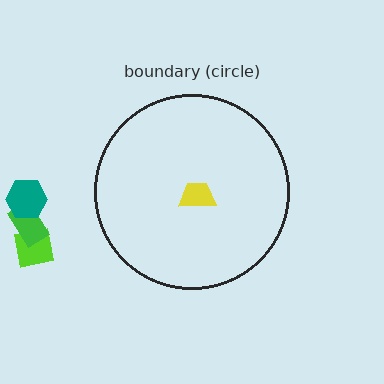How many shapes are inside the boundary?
1 inside, 3 outside.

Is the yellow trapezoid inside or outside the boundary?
Inside.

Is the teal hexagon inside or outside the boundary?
Outside.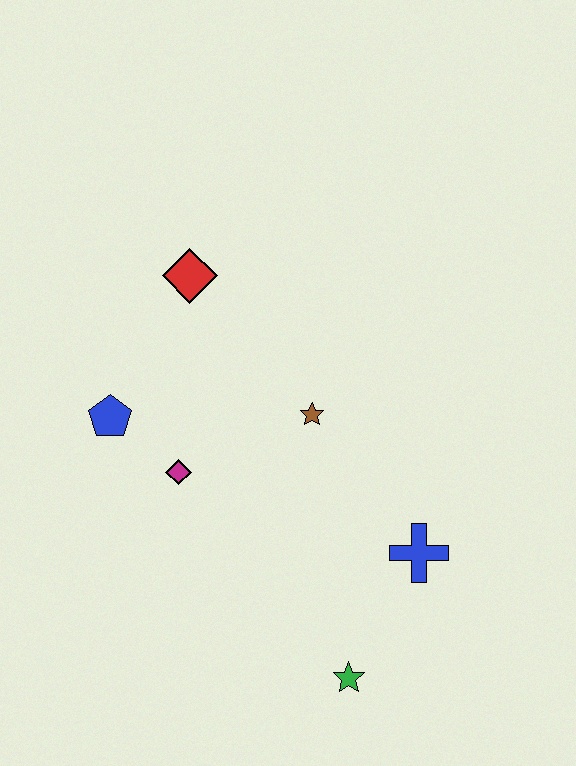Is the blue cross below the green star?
No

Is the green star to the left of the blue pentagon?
No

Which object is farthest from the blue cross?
The red diamond is farthest from the blue cross.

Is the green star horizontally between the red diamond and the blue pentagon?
No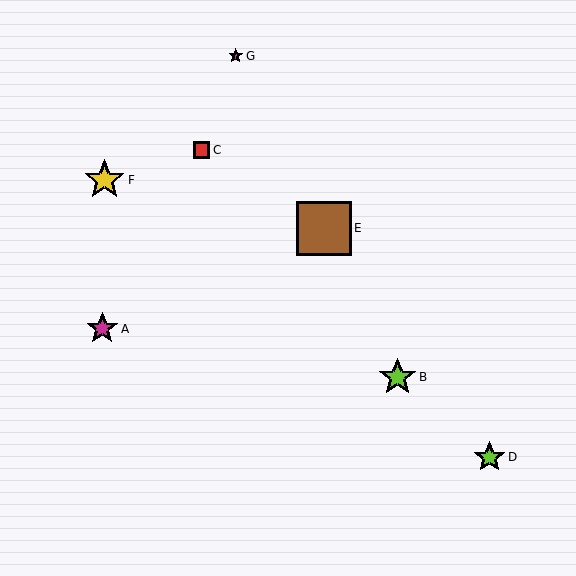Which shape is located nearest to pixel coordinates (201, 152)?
The red square (labeled C) at (202, 150) is nearest to that location.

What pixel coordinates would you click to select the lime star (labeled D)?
Click at (490, 457) to select the lime star D.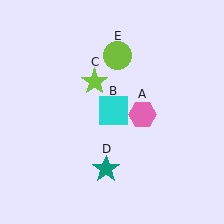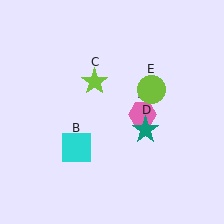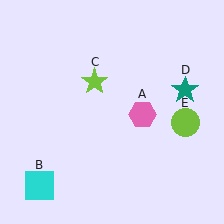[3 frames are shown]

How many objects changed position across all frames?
3 objects changed position: cyan square (object B), teal star (object D), lime circle (object E).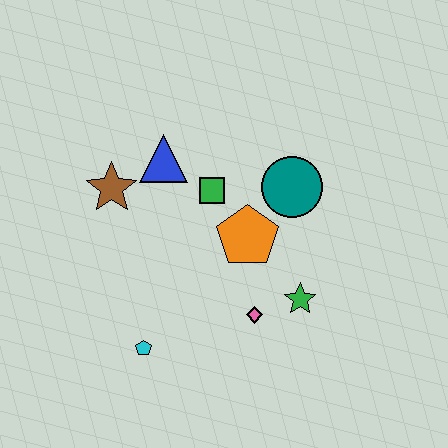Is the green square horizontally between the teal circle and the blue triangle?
Yes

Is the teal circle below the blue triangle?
Yes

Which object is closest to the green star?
The pink diamond is closest to the green star.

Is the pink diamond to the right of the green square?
Yes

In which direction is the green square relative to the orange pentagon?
The green square is above the orange pentagon.